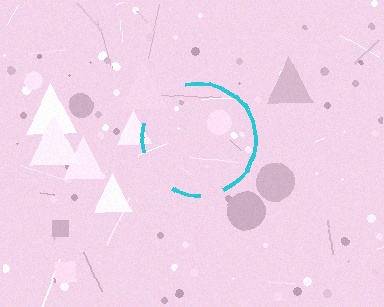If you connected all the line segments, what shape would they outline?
They would outline a circle.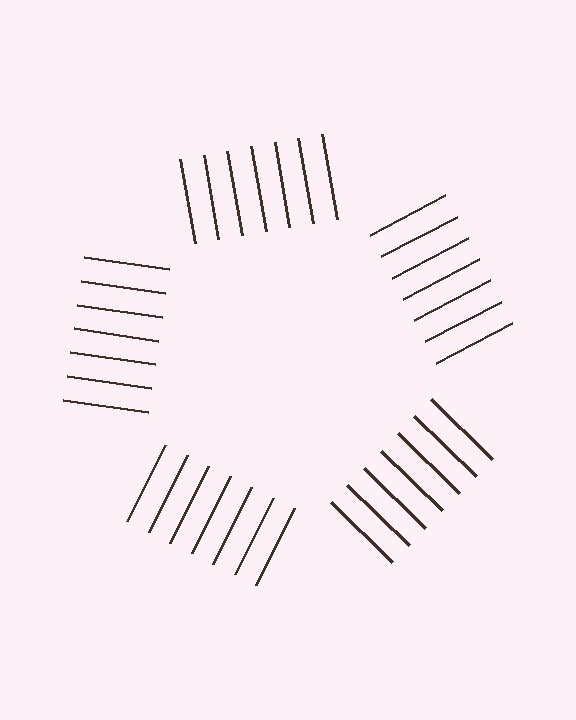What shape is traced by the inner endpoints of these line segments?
An illusory pentagon — the line segments terminate on its edges but no continuous stroke is drawn.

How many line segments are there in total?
35 — 7 along each of the 5 edges.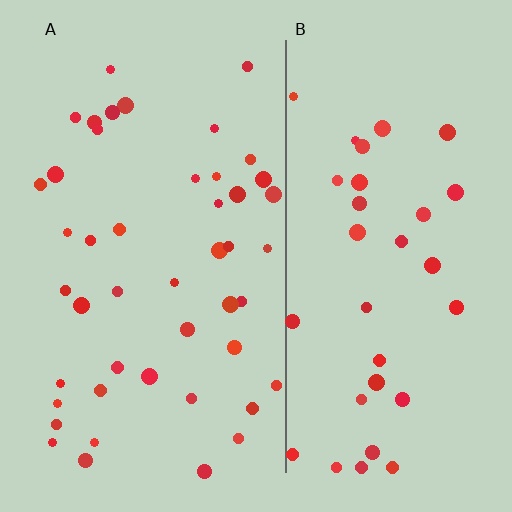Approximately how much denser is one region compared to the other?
Approximately 1.4× — region A over region B.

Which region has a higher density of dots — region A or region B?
A (the left).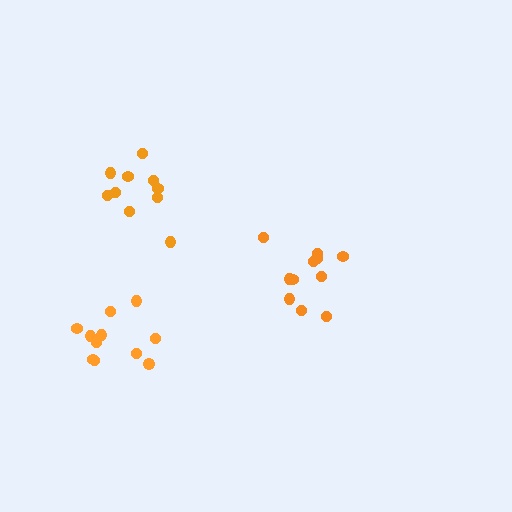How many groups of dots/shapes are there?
There are 3 groups.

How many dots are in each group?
Group 1: 11 dots, Group 2: 10 dots, Group 3: 11 dots (32 total).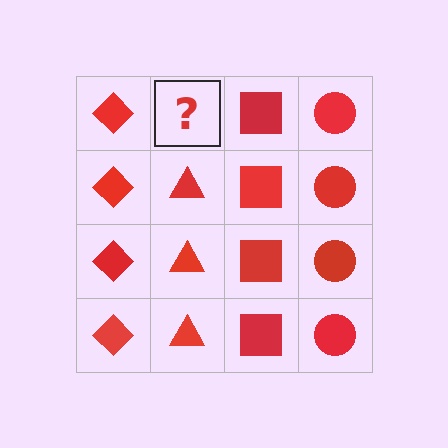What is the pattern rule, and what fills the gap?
The rule is that each column has a consistent shape. The gap should be filled with a red triangle.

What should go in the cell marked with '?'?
The missing cell should contain a red triangle.